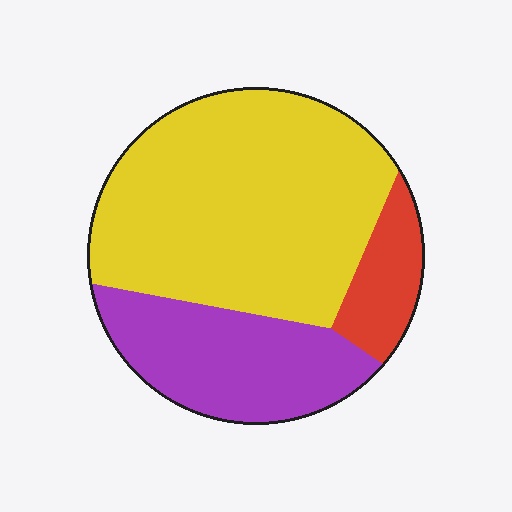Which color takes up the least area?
Red, at roughly 10%.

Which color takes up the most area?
Yellow, at roughly 60%.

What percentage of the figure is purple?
Purple takes up about one quarter (1/4) of the figure.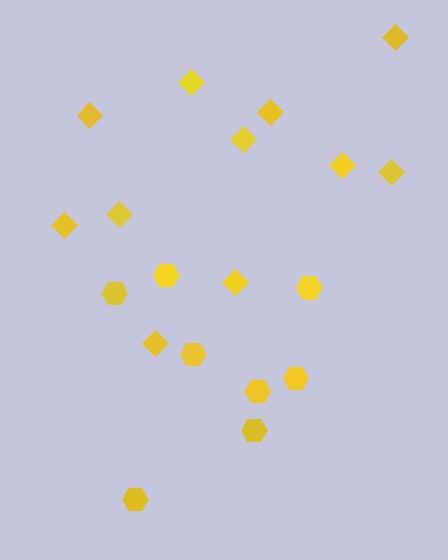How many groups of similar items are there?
There are 2 groups: one group of diamonds (11) and one group of hexagons (8).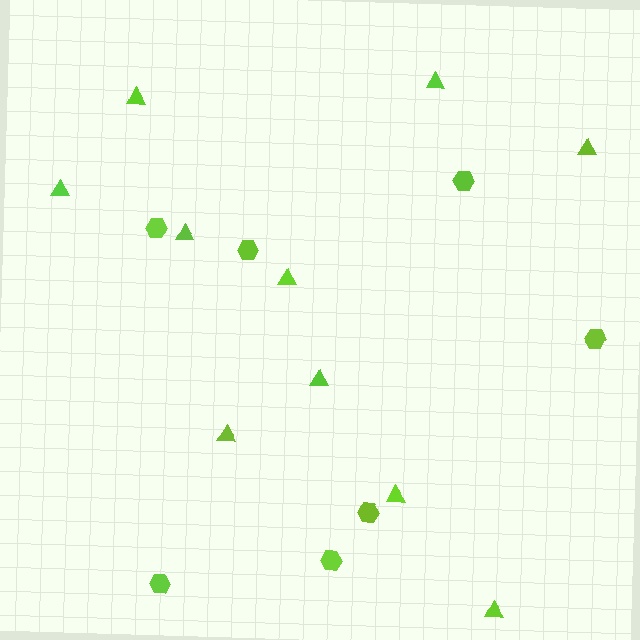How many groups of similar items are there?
There are 2 groups: one group of hexagons (7) and one group of triangles (10).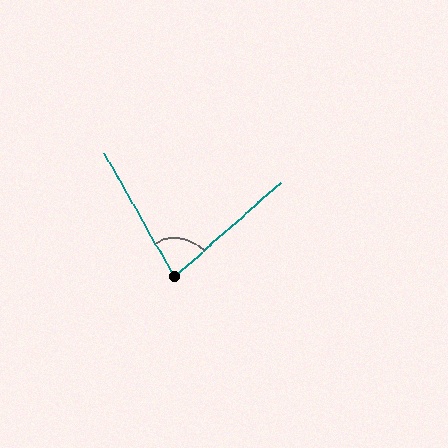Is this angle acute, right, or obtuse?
It is acute.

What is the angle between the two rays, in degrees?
Approximately 78 degrees.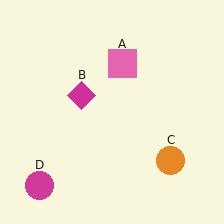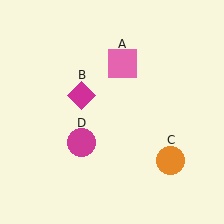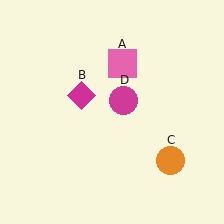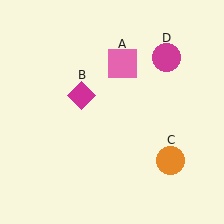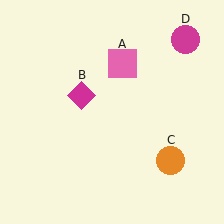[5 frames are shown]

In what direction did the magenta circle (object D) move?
The magenta circle (object D) moved up and to the right.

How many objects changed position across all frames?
1 object changed position: magenta circle (object D).